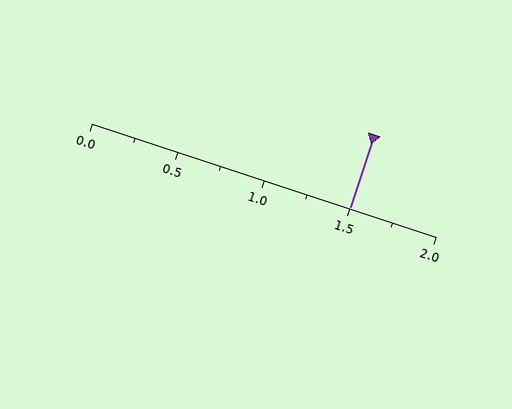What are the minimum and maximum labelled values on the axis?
The axis runs from 0.0 to 2.0.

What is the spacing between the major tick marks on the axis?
The major ticks are spaced 0.5 apart.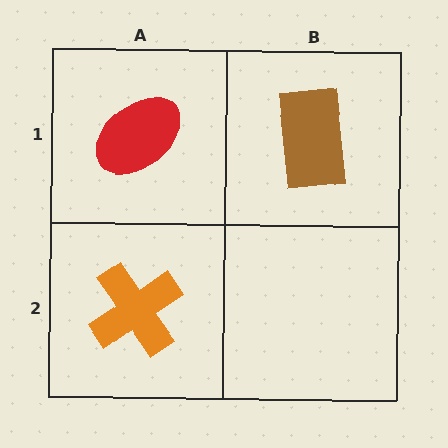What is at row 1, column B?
A brown rectangle.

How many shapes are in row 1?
2 shapes.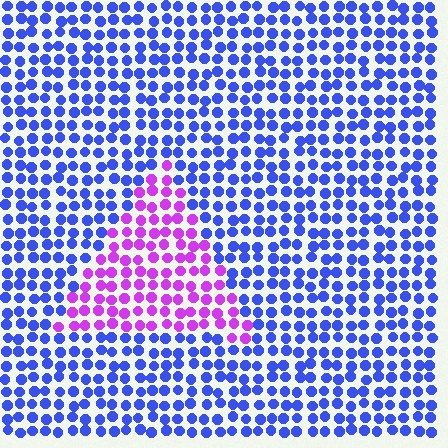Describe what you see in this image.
The image is filled with small blue elements in a uniform arrangement. A triangle-shaped region is visible where the elements are tinted to a slightly different hue, forming a subtle color boundary.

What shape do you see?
I see a triangle.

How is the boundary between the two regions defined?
The boundary is defined purely by a slight shift in hue (about 59 degrees). Spacing, size, and orientation are identical on both sides.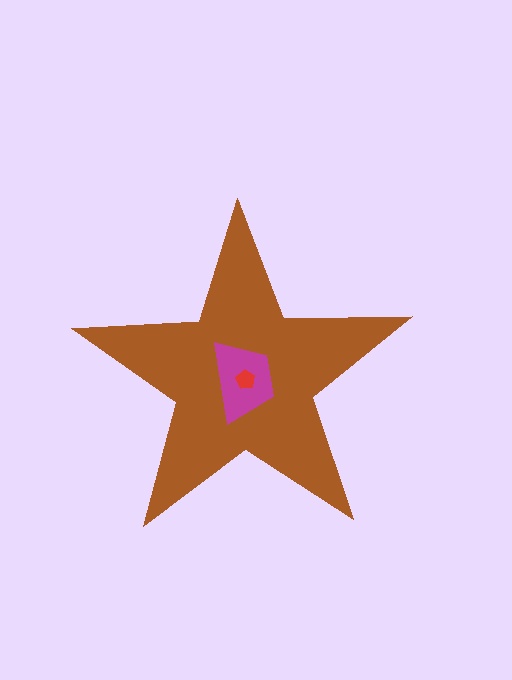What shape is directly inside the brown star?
The magenta trapezoid.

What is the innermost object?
The red pentagon.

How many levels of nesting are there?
3.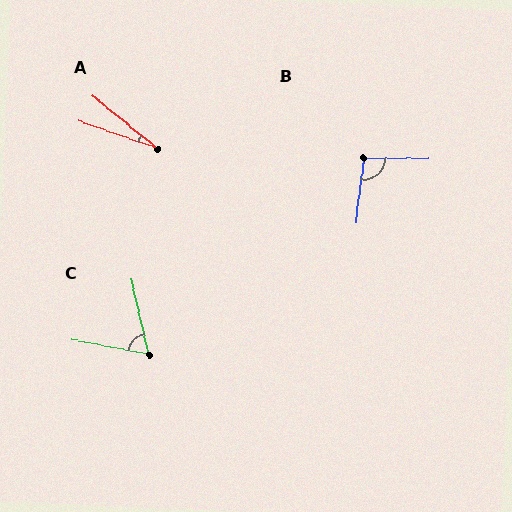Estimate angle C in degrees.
Approximately 66 degrees.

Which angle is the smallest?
A, at approximately 20 degrees.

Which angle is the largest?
B, at approximately 97 degrees.